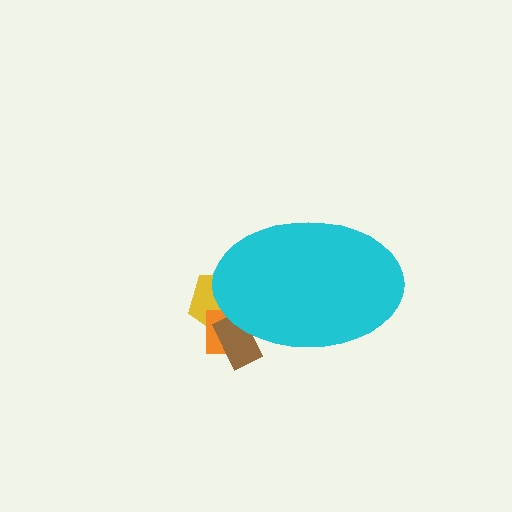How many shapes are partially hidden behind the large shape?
3 shapes are partially hidden.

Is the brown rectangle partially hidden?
Yes, the brown rectangle is partially hidden behind the cyan ellipse.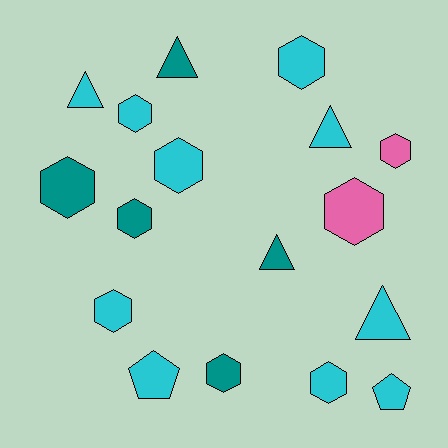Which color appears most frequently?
Cyan, with 10 objects.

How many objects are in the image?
There are 17 objects.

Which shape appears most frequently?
Hexagon, with 10 objects.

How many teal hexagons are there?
There are 3 teal hexagons.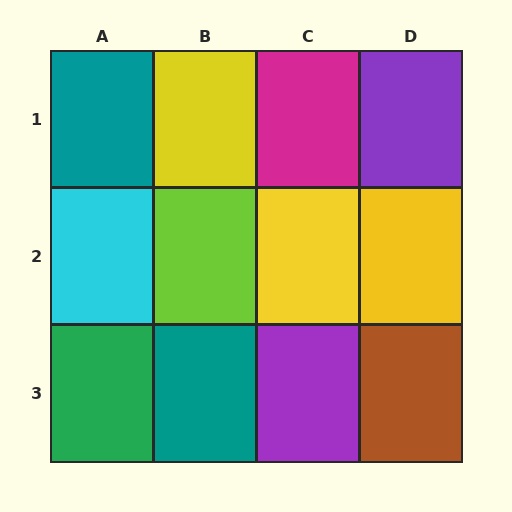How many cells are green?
1 cell is green.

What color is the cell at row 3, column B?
Teal.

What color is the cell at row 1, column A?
Teal.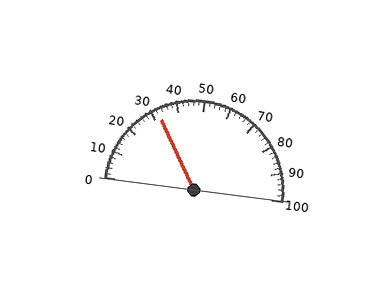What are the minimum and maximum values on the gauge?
The gauge ranges from 0 to 100.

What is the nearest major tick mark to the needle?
The nearest major tick mark is 30.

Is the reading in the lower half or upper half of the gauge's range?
The reading is in the lower half of the range (0 to 100).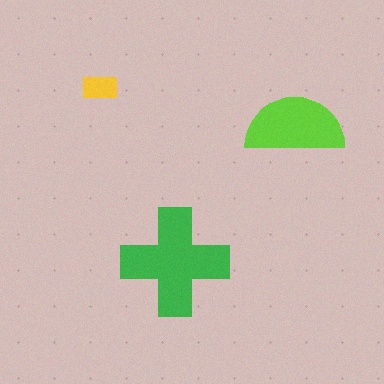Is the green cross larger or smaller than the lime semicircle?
Larger.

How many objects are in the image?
There are 3 objects in the image.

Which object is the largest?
The green cross.